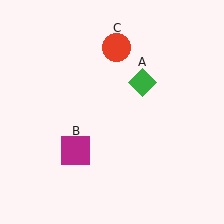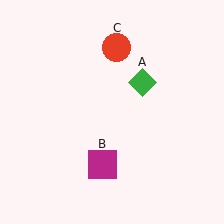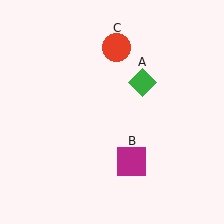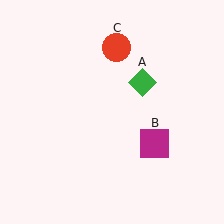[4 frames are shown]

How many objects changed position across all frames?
1 object changed position: magenta square (object B).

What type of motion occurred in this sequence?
The magenta square (object B) rotated counterclockwise around the center of the scene.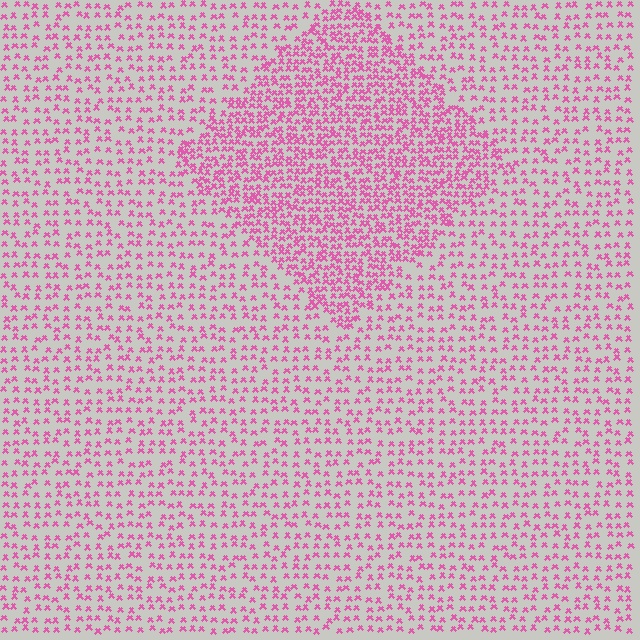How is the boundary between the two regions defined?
The boundary is defined by a change in element density (approximately 2.0x ratio). All elements are the same color, size, and shape.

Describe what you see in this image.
The image contains small pink elements arranged at two different densities. A diamond-shaped region is visible where the elements are more densely packed than the surrounding area.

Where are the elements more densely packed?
The elements are more densely packed inside the diamond boundary.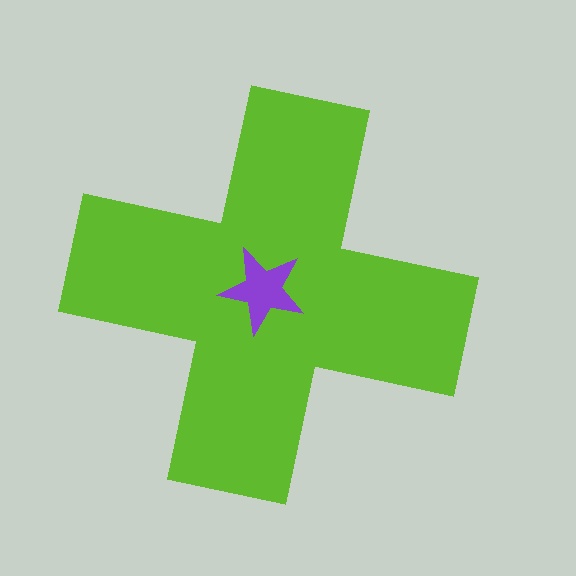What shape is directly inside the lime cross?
The purple star.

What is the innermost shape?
The purple star.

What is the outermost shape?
The lime cross.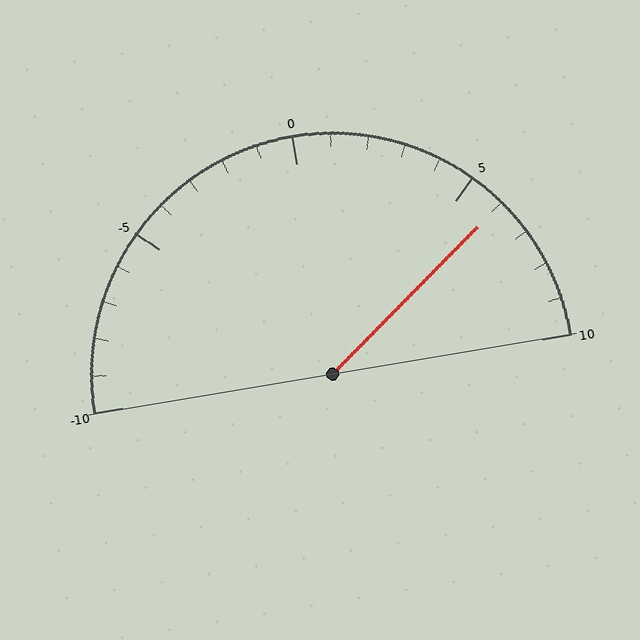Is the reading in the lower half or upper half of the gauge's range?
The reading is in the upper half of the range (-10 to 10).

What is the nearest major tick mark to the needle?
The nearest major tick mark is 5.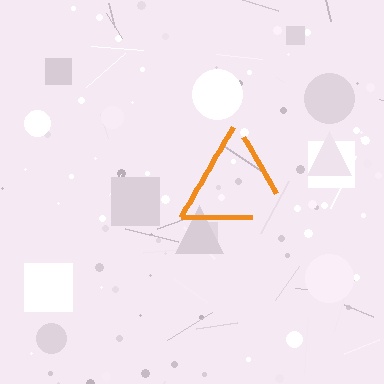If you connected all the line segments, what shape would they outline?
They would outline a triangle.